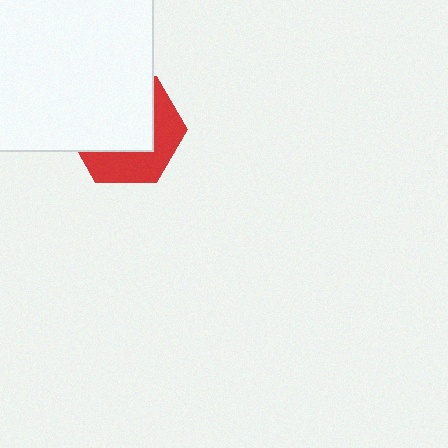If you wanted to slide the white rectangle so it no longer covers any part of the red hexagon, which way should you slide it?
Slide it toward the upper-left — that is the most direct way to separate the two shapes.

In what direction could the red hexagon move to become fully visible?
The red hexagon could move toward the lower-right. That would shift it out from behind the white rectangle entirely.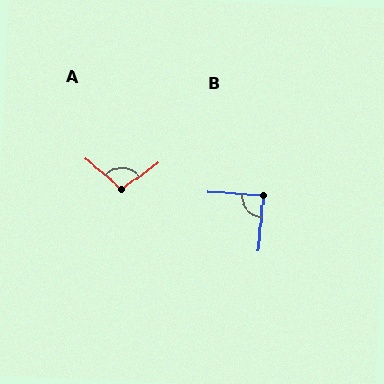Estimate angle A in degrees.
Approximately 104 degrees.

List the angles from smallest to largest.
B (90°), A (104°).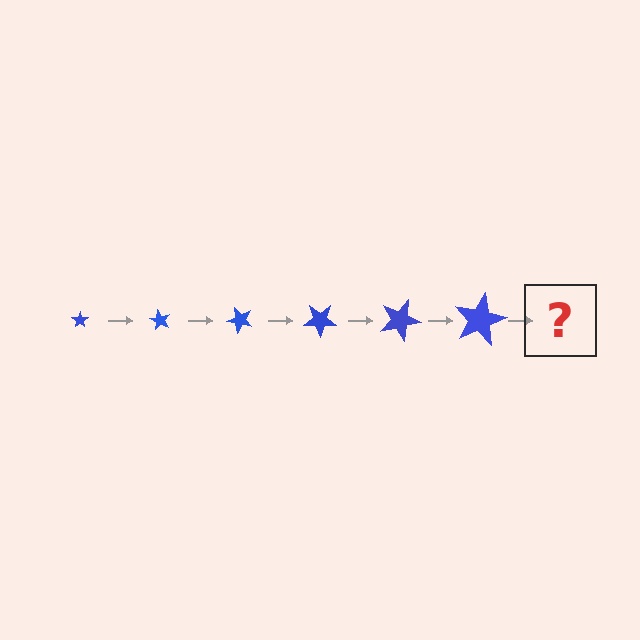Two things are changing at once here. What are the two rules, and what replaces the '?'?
The two rules are that the star grows larger each step and it rotates 60 degrees each step. The '?' should be a star, larger than the previous one and rotated 360 degrees from the start.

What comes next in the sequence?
The next element should be a star, larger than the previous one and rotated 360 degrees from the start.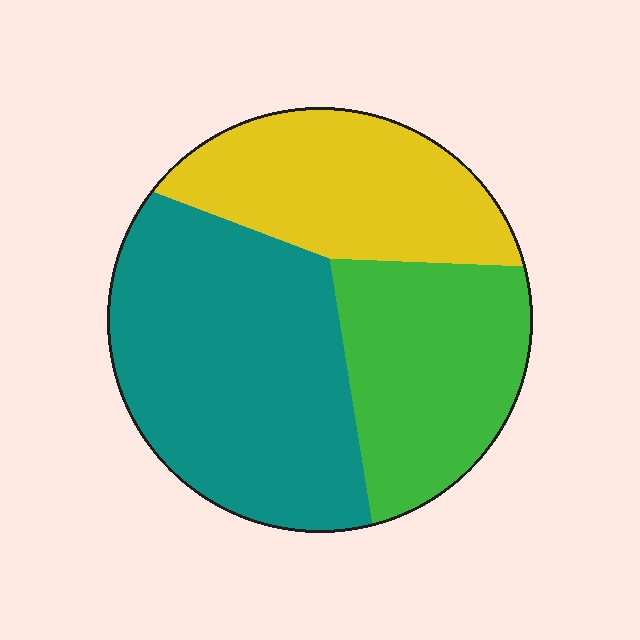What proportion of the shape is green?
Green takes up between a sixth and a third of the shape.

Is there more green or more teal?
Teal.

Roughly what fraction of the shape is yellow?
Yellow takes up between a quarter and a half of the shape.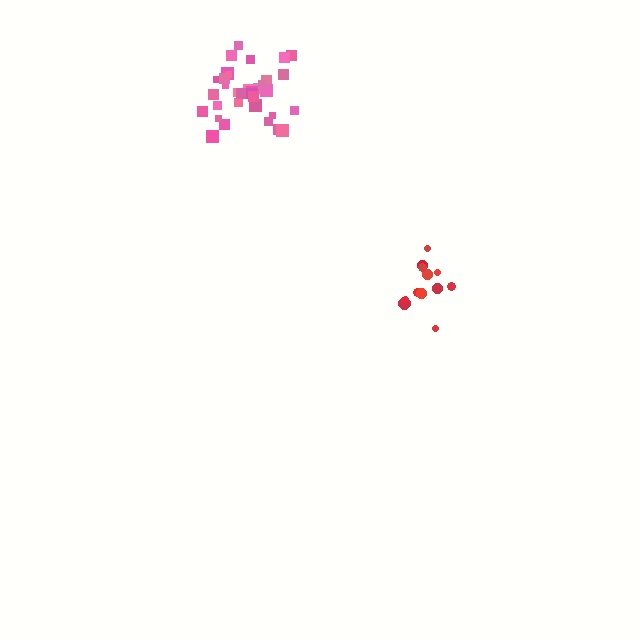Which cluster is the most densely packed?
Pink.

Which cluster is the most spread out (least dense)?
Red.